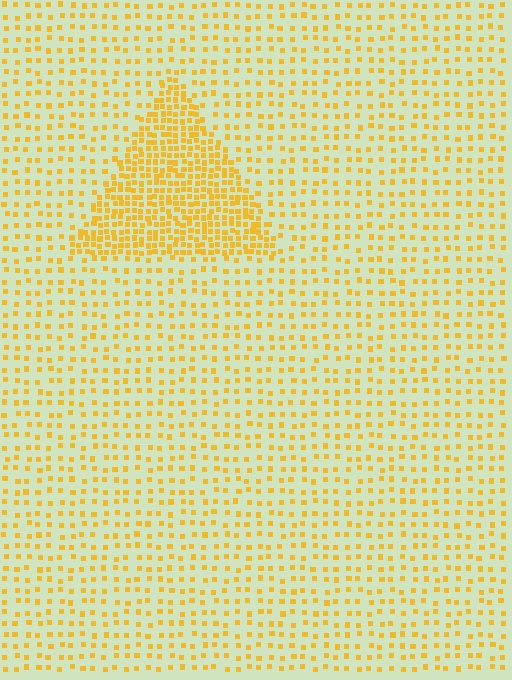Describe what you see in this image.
The image contains small yellow elements arranged at two different densities. A triangle-shaped region is visible where the elements are more densely packed than the surrounding area.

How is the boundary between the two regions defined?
The boundary is defined by a change in element density (approximately 2.6x ratio). All elements are the same color, size, and shape.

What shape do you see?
I see a triangle.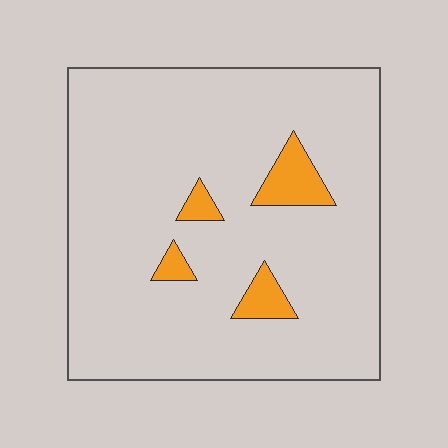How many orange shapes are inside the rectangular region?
4.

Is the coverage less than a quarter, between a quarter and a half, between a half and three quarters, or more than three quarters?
Less than a quarter.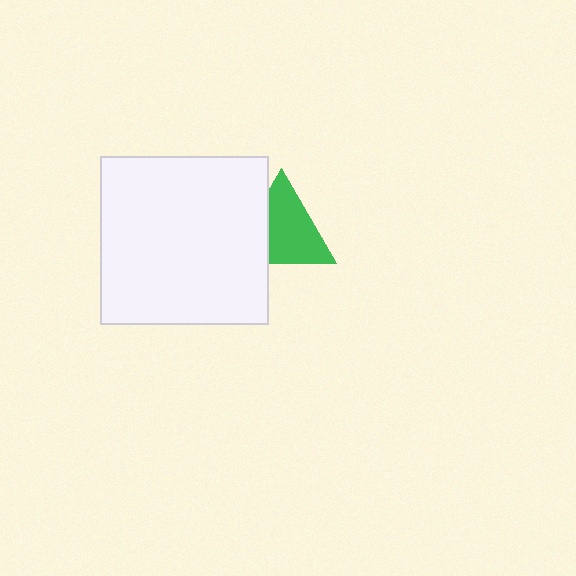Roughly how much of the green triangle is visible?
Most of it is visible (roughly 69%).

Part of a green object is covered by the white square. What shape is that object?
It is a triangle.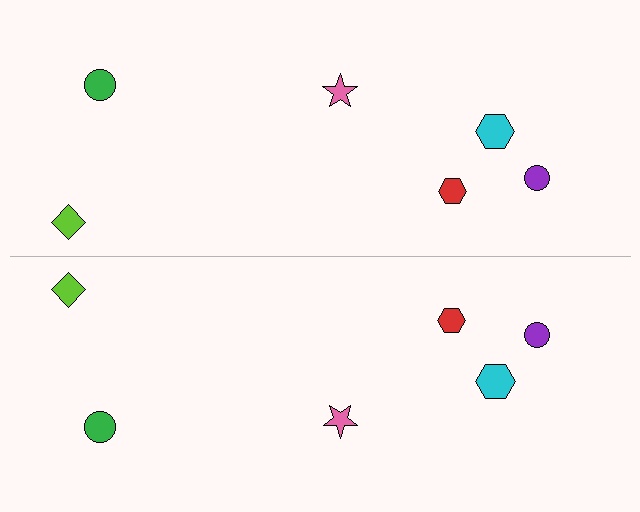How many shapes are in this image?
There are 12 shapes in this image.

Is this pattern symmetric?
Yes, this pattern has bilateral (reflection) symmetry.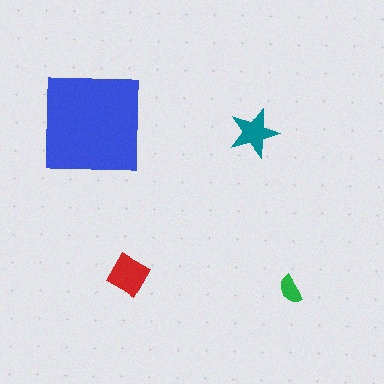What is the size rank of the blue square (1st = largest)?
1st.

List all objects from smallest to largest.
The green semicircle, the teal star, the red diamond, the blue square.